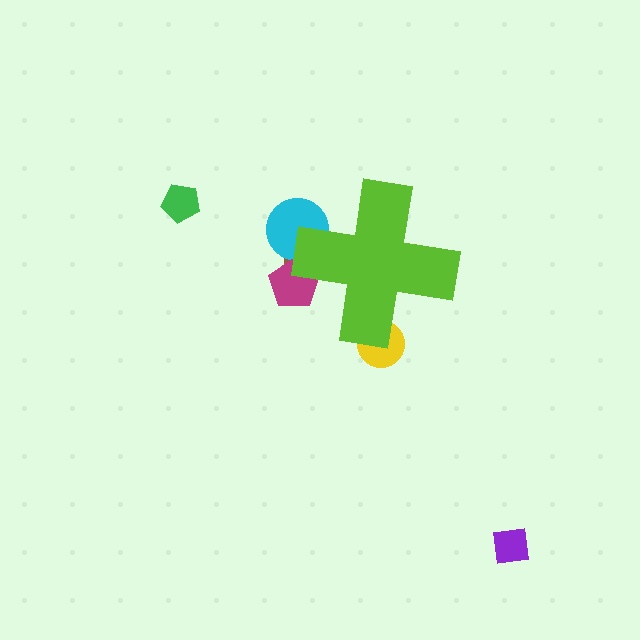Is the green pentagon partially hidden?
No, the green pentagon is fully visible.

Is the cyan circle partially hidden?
Yes, the cyan circle is partially hidden behind the lime cross.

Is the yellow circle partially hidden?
Yes, the yellow circle is partially hidden behind the lime cross.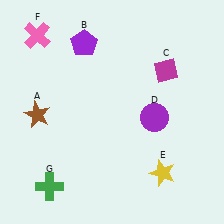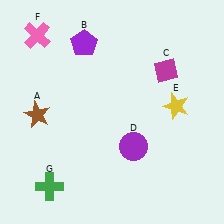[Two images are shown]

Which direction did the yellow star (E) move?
The yellow star (E) moved up.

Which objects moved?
The objects that moved are: the purple circle (D), the yellow star (E).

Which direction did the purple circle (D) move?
The purple circle (D) moved down.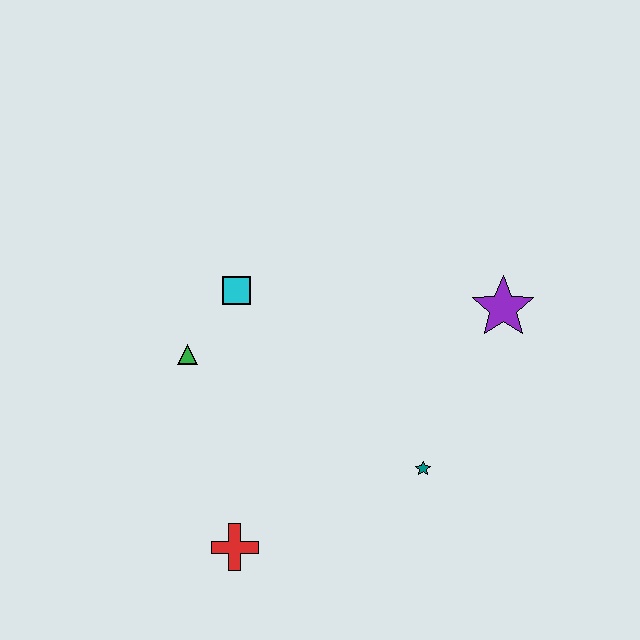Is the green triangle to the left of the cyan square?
Yes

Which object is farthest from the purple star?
The red cross is farthest from the purple star.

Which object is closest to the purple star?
The teal star is closest to the purple star.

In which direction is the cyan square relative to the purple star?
The cyan square is to the left of the purple star.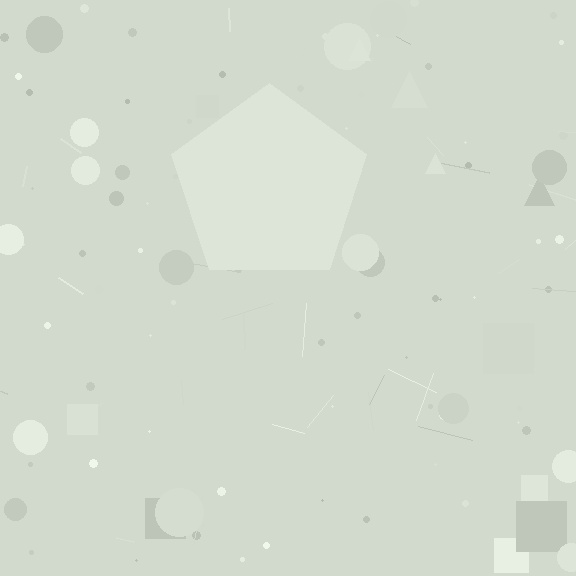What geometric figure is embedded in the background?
A pentagon is embedded in the background.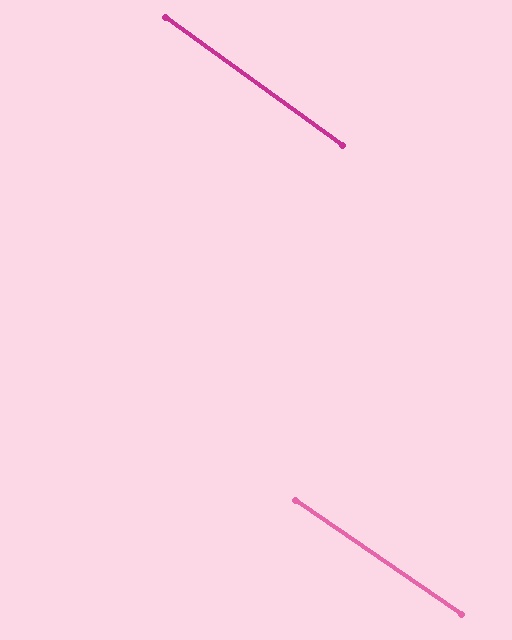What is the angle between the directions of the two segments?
Approximately 2 degrees.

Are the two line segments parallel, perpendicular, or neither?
Parallel — their directions differ by only 1.6°.